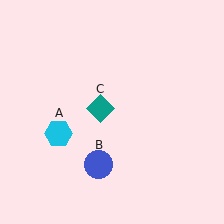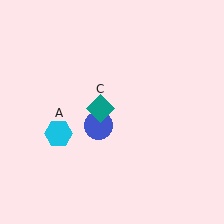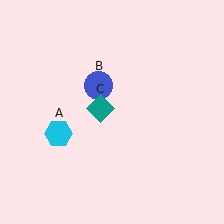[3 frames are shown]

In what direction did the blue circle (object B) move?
The blue circle (object B) moved up.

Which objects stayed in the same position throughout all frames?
Cyan hexagon (object A) and teal diamond (object C) remained stationary.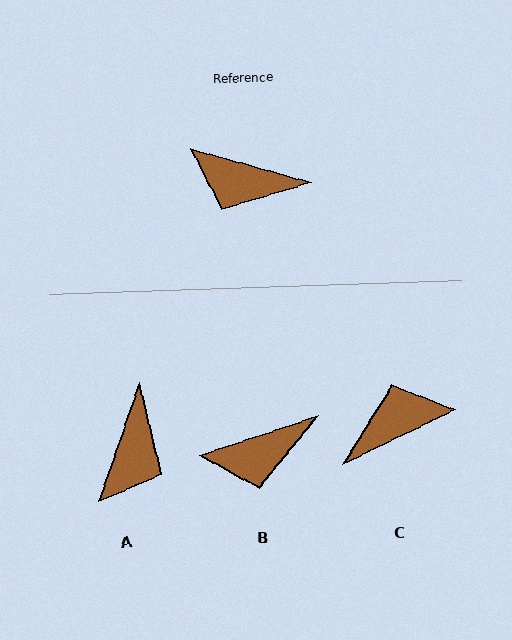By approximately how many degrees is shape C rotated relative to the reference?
Approximately 138 degrees clockwise.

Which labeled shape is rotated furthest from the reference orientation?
C, about 138 degrees away.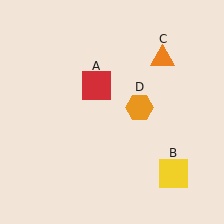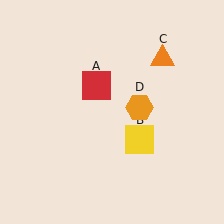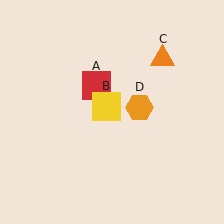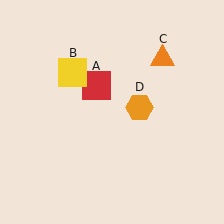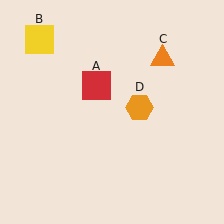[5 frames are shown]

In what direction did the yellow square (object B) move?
The yellow square (object B) moved up and to the left.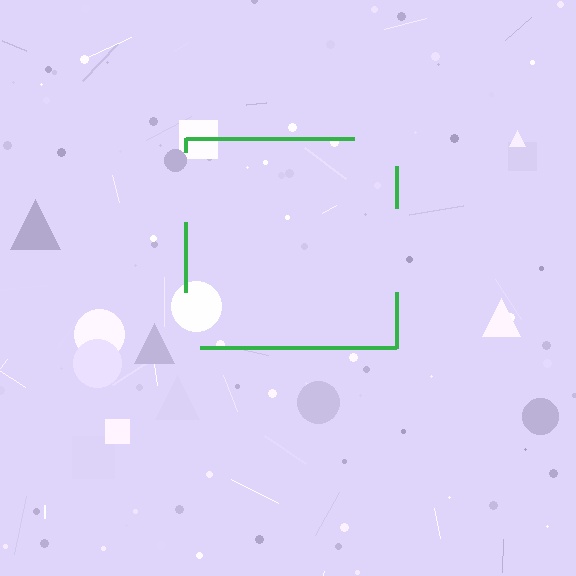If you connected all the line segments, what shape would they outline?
They would outline a square.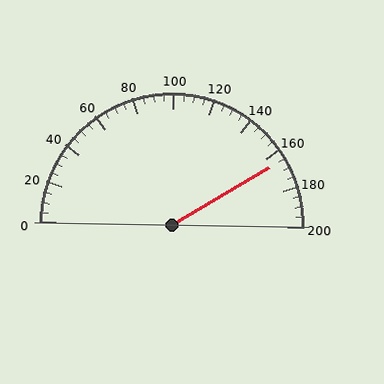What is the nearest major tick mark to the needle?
The nearest major tick mark is 160.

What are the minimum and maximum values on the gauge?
The gauge ranges from 0 to 200.